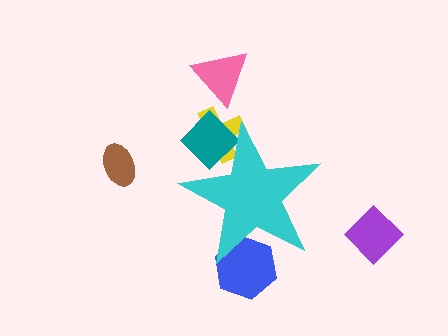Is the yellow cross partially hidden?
Yes, the yellow cross is partially hidden behind the cyan star.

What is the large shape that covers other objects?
A cyan star.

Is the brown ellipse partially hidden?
No, the brown ellipse is fully visible.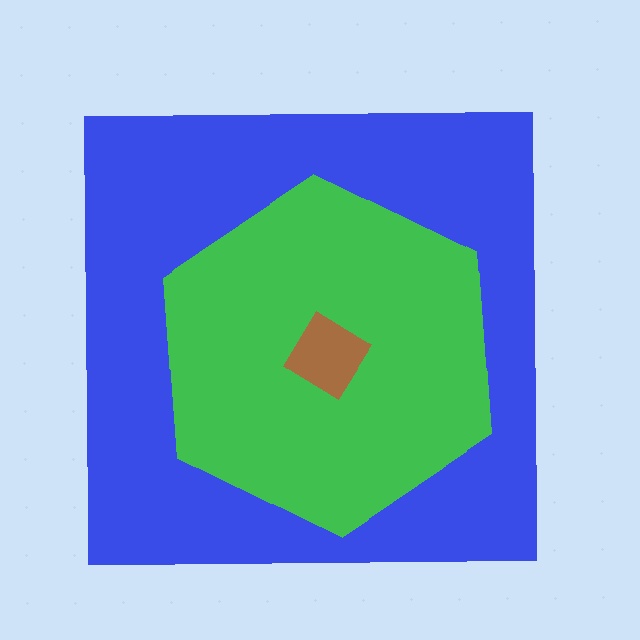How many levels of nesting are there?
3.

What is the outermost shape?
The blue square.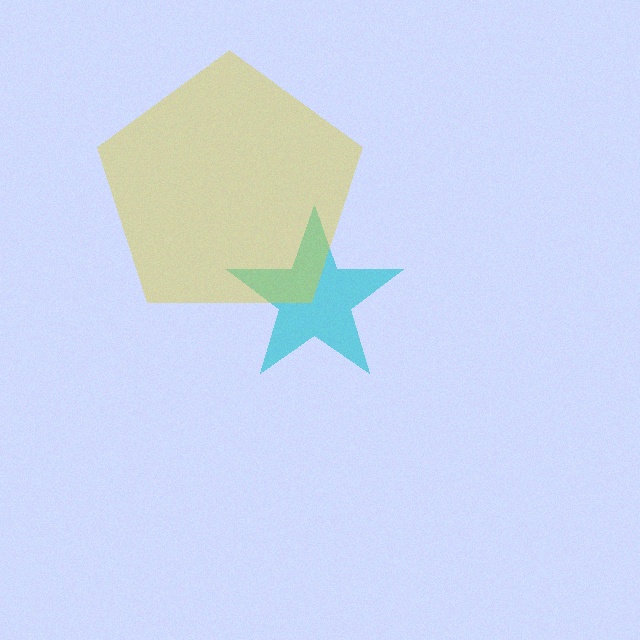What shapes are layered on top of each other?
The layered shapes are: a cyan star, a yellow pentagon.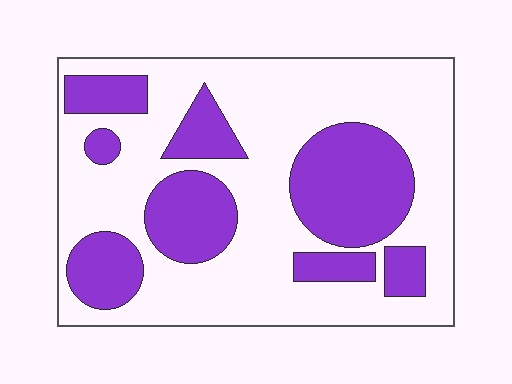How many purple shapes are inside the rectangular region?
8.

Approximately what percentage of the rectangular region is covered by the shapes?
Approximately 35%.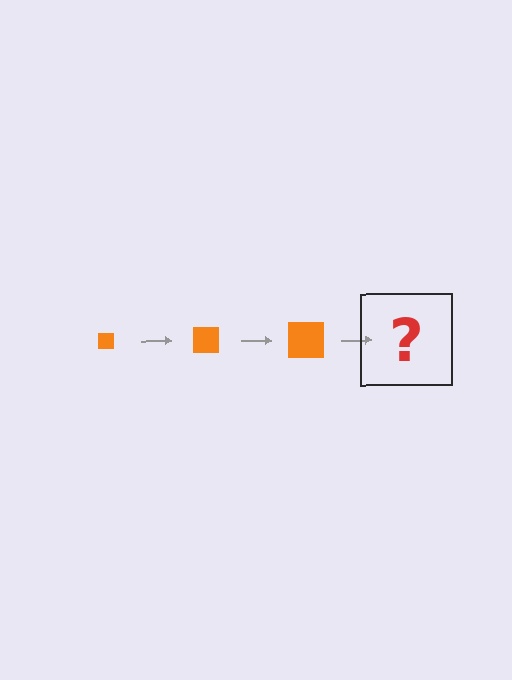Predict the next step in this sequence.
The next step is an orange square, larger than the previous one.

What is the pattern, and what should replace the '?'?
The pattern is that the square gets progressively larger each step. The '?' should be an orange square, larger than the previous one.